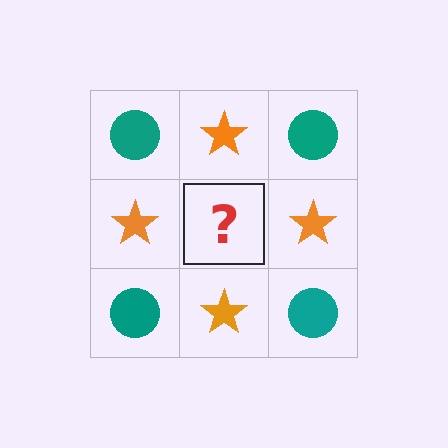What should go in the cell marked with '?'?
The missing cell should contain a teal circle.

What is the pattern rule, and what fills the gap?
The rule is that it alternates teal circle and orange star in a checkerboard pattern. The gap should be filled with a teal circle.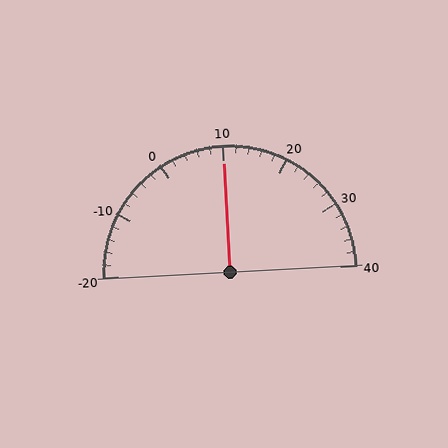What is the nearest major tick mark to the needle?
The nearest major tick mark is 10.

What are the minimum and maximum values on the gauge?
The gauge ranges from -20 to 40.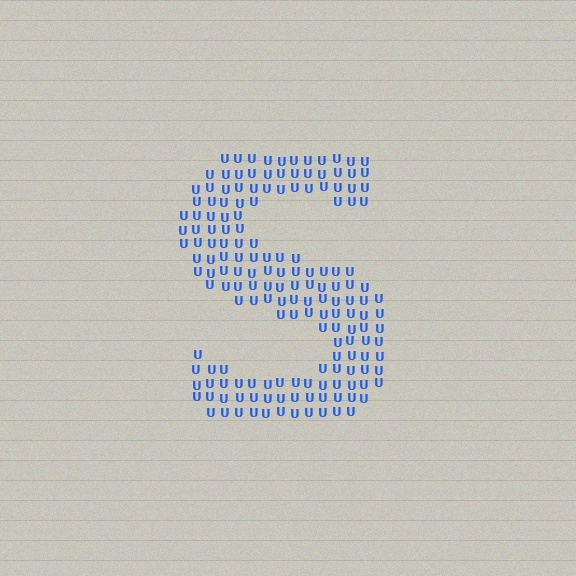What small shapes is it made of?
It is made of small letter U's.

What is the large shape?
The large shape is the letter S.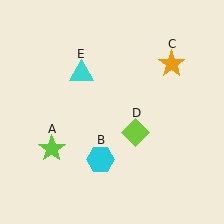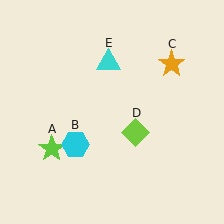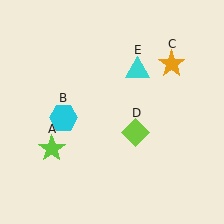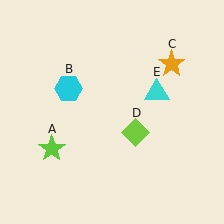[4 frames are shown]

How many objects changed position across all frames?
2 objects changed position: cyan hexagon (object B), cyan triangle (object E).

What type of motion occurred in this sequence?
The cyan hexagon (object B), cyan triangle (object E) rotated clockwise around the center of the scene.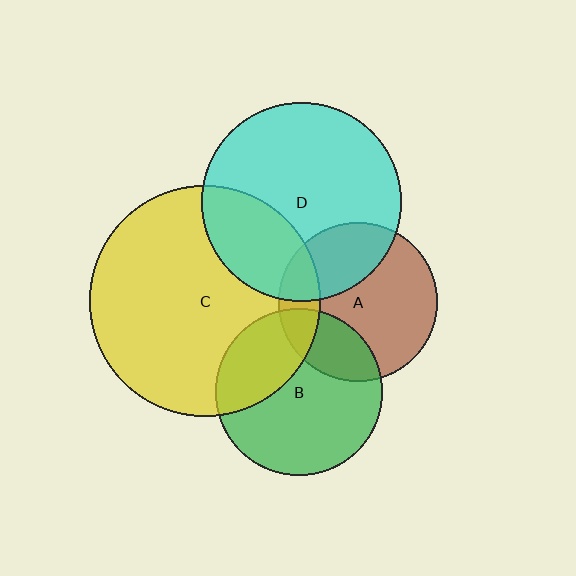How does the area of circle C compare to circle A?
Approximately 2.1 times.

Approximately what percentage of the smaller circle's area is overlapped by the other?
Approximately 30%.